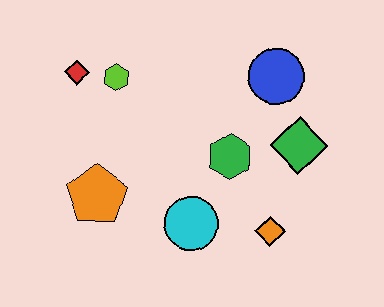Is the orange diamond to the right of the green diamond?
No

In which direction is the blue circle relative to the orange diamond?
The blue circle is above the orange diamond.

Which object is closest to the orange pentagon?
The cyan circle is closest to the orange pentagon.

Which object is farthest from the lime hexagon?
The orange diamond is farthest from the lime hexagon.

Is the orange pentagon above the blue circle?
No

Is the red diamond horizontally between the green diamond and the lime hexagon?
No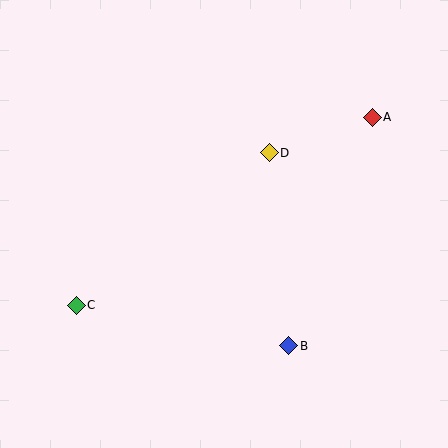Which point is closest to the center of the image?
Point D at (269, 153) is closest to the center.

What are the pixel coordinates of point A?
Point A is at (372, 117).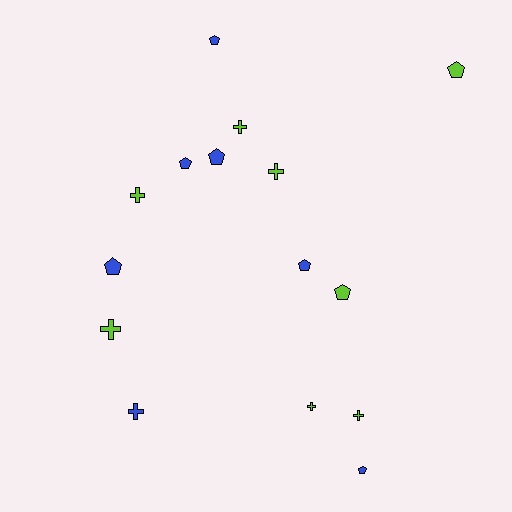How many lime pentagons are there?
There are 2 lime pentagons.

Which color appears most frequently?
Lime, with 8 objects.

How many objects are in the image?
There are 15 objects.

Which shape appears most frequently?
Pentagon, with 8 objects.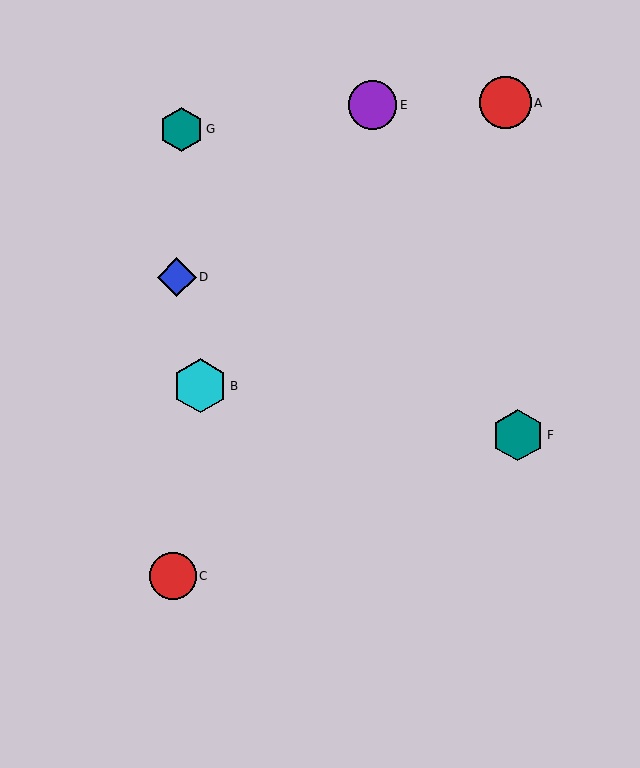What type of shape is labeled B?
Shape B is a cyan hexagon.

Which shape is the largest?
The cyan hexagon (labeled B) is the largest.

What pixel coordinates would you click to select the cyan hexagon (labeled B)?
Click at (200, 386) to select the cyan hexagon B.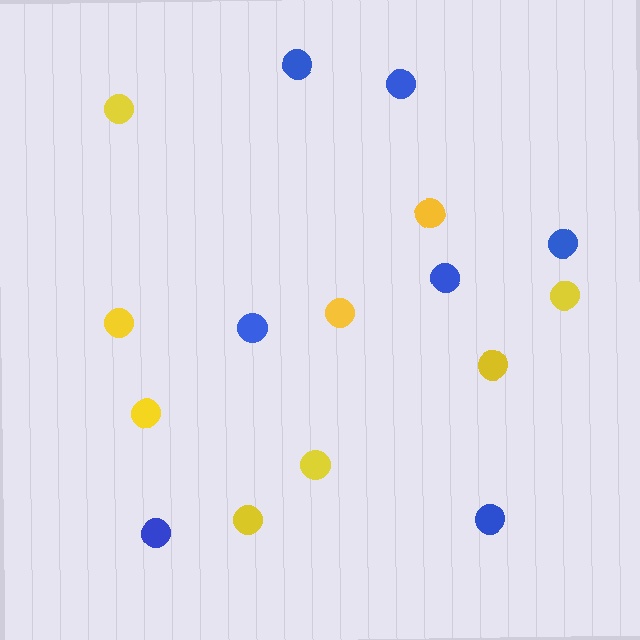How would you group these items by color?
There are 2 groups: one group of yellow circles (9) and one group of blue circles (7).